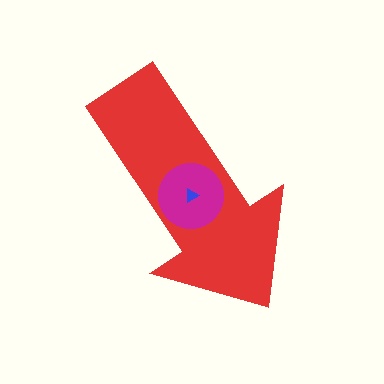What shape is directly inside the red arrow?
The magenta circle.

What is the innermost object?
The blue triangle.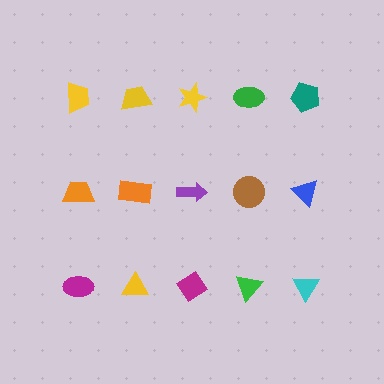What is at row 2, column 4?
A brown circle.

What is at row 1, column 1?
A yellow trapezoid.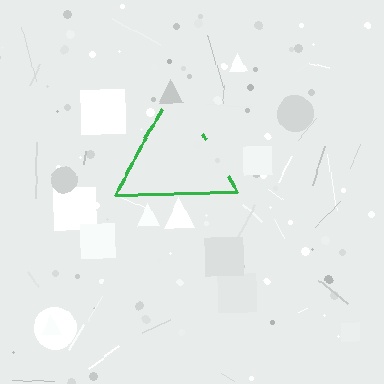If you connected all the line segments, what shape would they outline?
They would outline a triangle.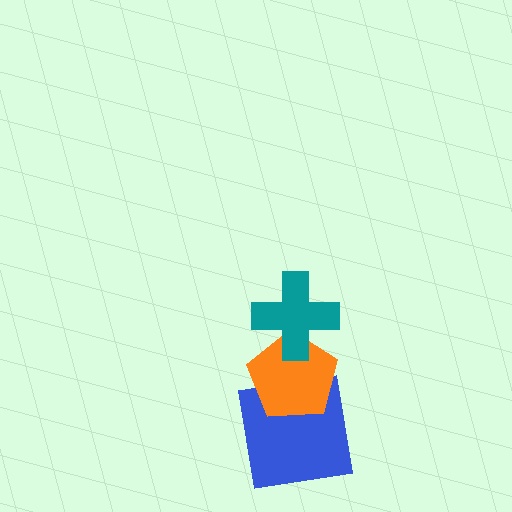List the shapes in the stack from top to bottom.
From top to bottom: the teal cross, the orange pentagon, the blue square.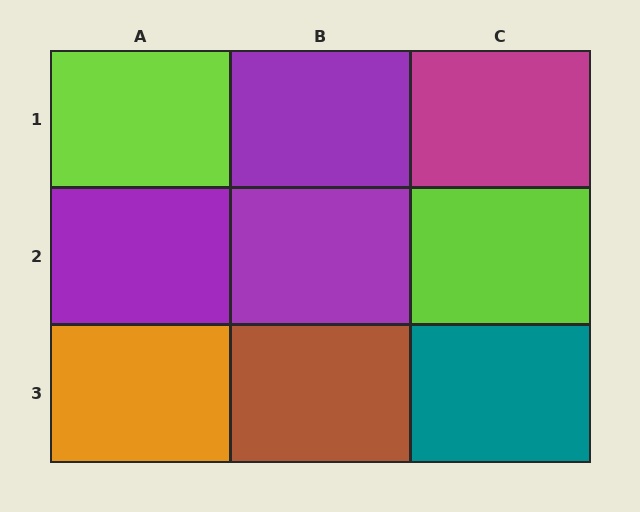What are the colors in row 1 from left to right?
Lime, purple, magenta.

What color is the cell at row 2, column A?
Purple.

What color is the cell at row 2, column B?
Purple.